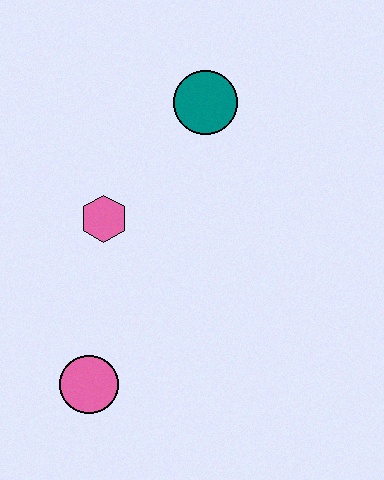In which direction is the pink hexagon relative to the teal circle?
The pink hexagon is below the teal circle.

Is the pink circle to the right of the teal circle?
No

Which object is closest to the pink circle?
The pink hexagon is closest to the pink circle.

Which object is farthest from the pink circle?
The teal circle is farthest from the pink circle.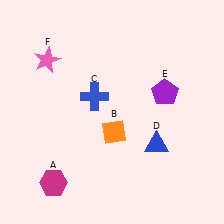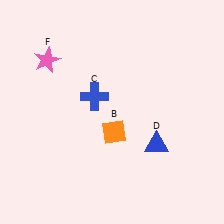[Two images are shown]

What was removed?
The magenta hexagon (A), the purple pentagon (E) were removed in Image 2.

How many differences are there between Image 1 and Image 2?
There are 2 differences between the two images.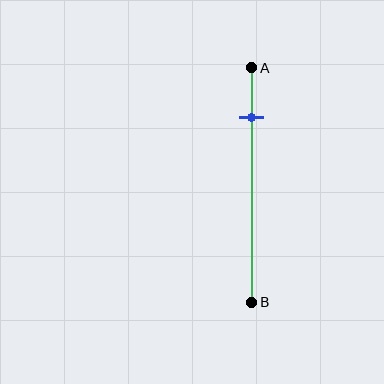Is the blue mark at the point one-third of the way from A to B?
No, the mark is at about 20% from A, not at the 33% one-third point.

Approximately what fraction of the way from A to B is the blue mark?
The blue mark is approximately 20% of the way from A to B.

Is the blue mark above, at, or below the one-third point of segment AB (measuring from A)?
The blue mark is above the one-third point of segment AB.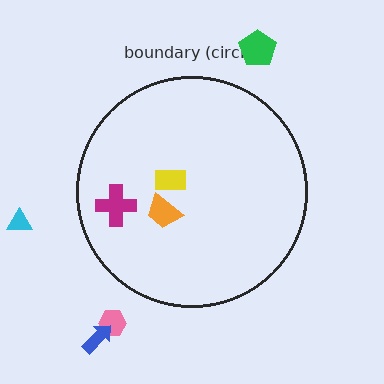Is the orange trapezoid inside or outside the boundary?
Inside.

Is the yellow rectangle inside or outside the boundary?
Inside.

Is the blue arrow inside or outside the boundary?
Outside.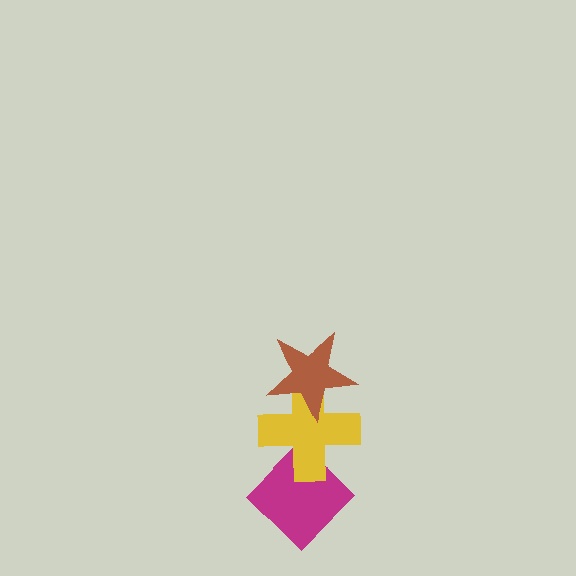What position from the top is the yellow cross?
The yellow cross is 2nd from the top.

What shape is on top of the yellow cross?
The brown star is on top of the yellow cross.